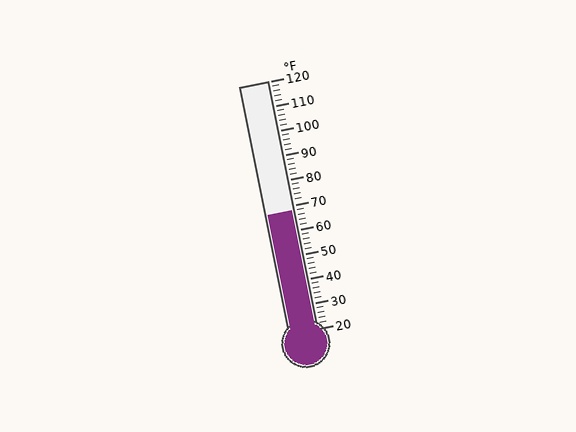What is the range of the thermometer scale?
The thermometer scale ranges from 20°F to 120°F.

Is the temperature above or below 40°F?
The temperature is above 40°F.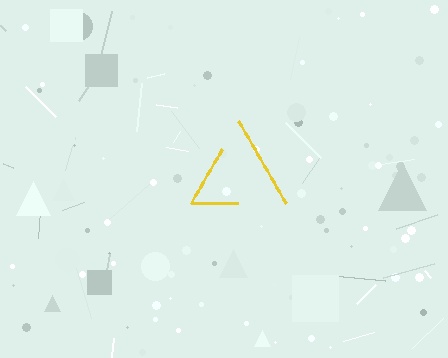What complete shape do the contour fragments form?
The contour fragments form a triangle.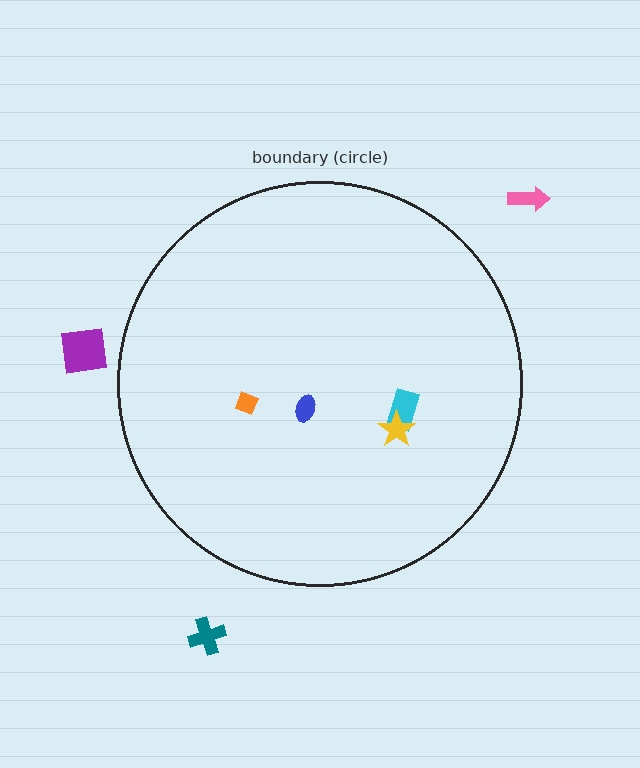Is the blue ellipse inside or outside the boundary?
Inside.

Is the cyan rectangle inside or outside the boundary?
Inside.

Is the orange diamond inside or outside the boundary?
Inside.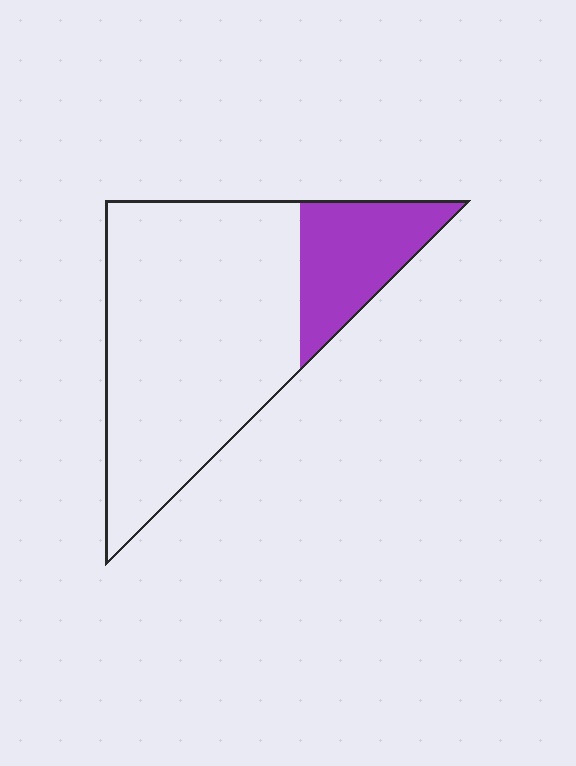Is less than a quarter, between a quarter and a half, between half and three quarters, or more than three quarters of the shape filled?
Less than a quarter.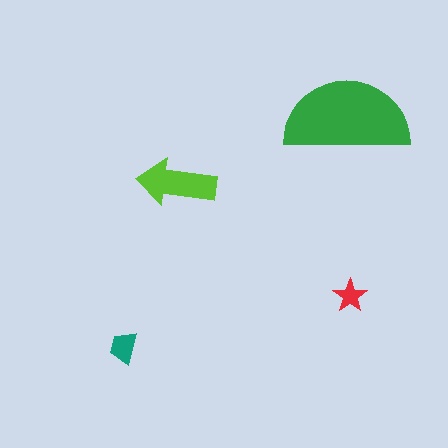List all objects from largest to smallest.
The green semicircle, the lime arrow, the teal trapezoid, the red star.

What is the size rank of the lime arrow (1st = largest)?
2nd.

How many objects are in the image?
There are 4 objects in the image.